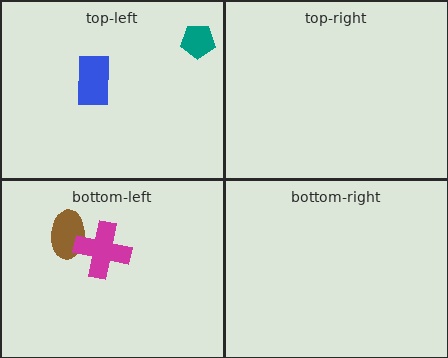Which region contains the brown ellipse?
The bottom-left region.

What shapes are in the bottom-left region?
The brown ellipse, the magenta cross.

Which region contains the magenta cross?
The bottom-left region.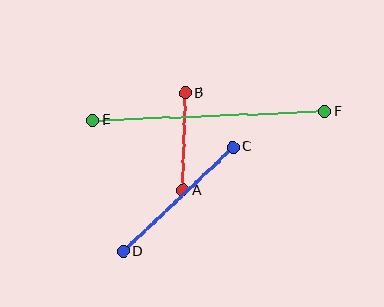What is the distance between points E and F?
The distance is approximately 232 pixels.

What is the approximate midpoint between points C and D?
The midpoint is at approximately (178, 199) pixels.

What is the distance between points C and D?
The distance is approximately 151 pixels.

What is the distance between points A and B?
The distance is approximately 97 pixels.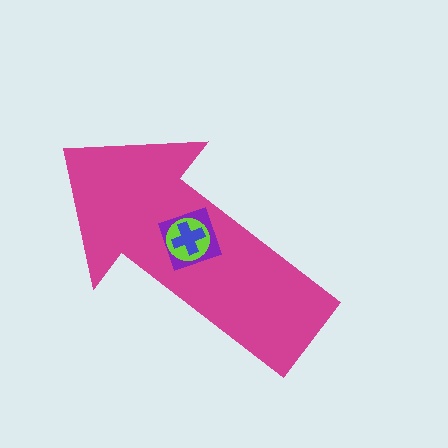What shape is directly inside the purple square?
The lime circle.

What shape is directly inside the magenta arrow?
The purple square.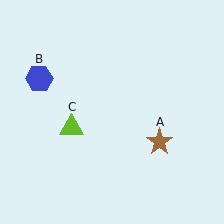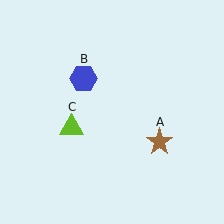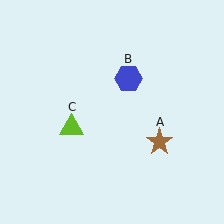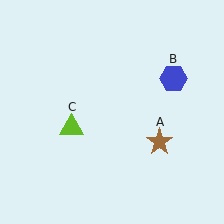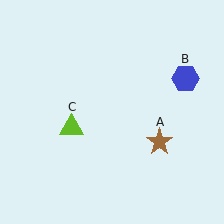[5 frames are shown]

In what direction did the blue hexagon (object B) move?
The blue hexagon (object B) moved right.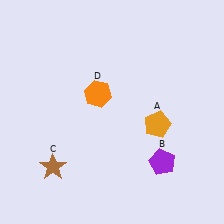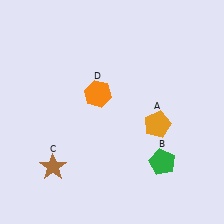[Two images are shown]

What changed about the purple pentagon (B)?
In Image 1, B is purple. In Image 2, it changed to green.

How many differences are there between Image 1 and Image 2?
There is 1 difference between the two images.